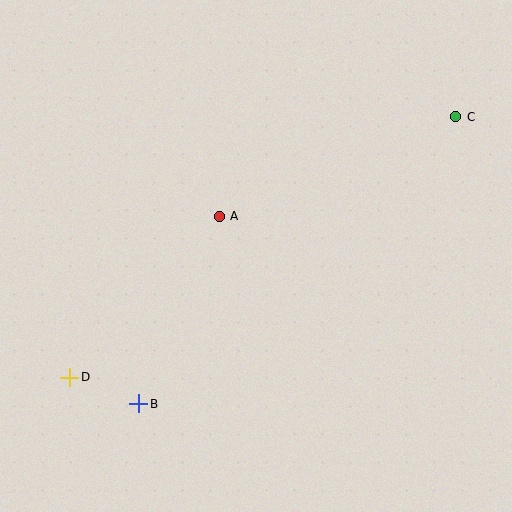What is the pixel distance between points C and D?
The distance between C and D is 465 pixels.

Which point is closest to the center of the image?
Point A at (219, 217) is closest to the center.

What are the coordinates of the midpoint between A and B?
The midpoint between A and B is at (179, 310).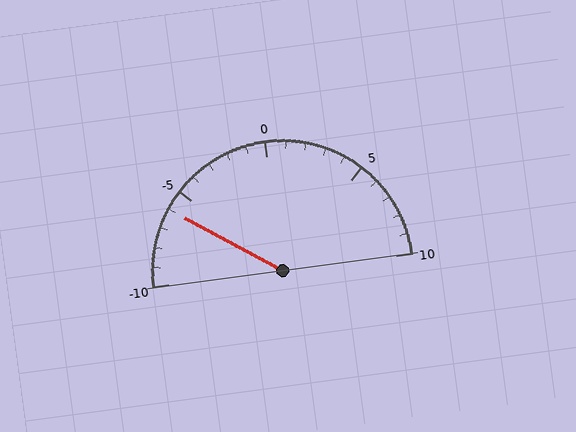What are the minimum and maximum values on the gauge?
The gauge ranges from -10 to 10.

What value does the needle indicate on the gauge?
The needle indicates approximately -6.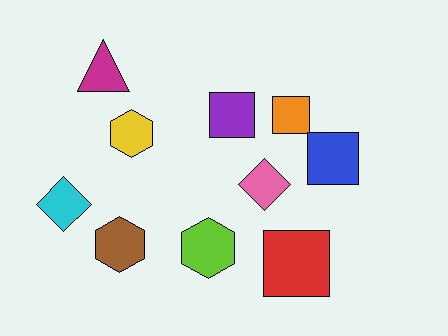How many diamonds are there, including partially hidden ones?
There are 2 diamonds.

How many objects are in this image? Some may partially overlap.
There are 10 objects.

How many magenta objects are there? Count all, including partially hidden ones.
There is 1 magenta object.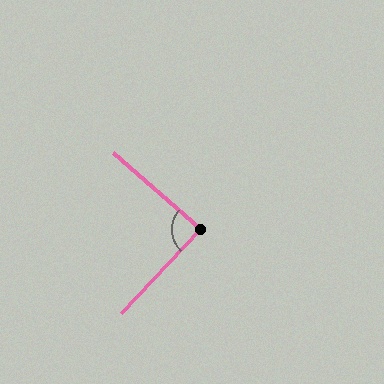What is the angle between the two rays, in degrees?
Approximately 88 degrees.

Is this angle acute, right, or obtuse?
It is approximately a right angle.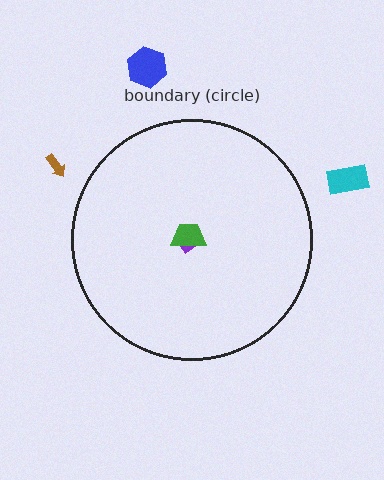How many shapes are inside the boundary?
2 inside, 3 outside.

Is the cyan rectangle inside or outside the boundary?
Outside.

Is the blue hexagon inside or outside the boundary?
Outside.